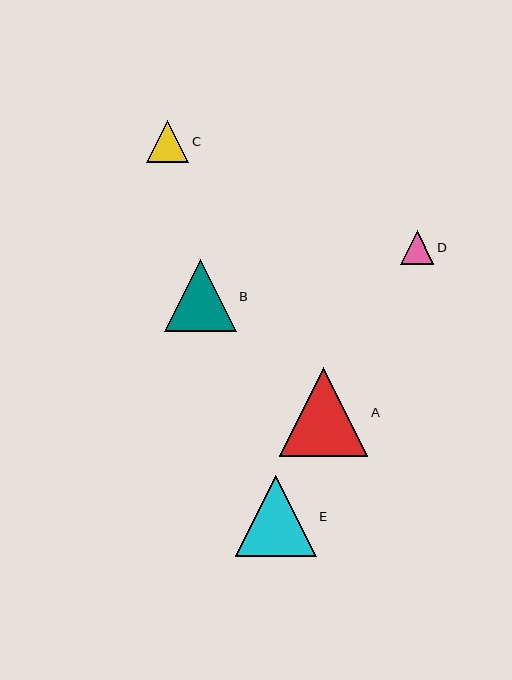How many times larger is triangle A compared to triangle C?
Triangle A is approximately 2.1 times the size of triangle C.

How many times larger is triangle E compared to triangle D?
Triangle E is approximately 2.4 times the size of triangle D.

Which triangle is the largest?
Triangle A is the largest with a size of approximately 89 pixels.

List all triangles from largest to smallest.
From largest to smallest: A, E, B, C, D.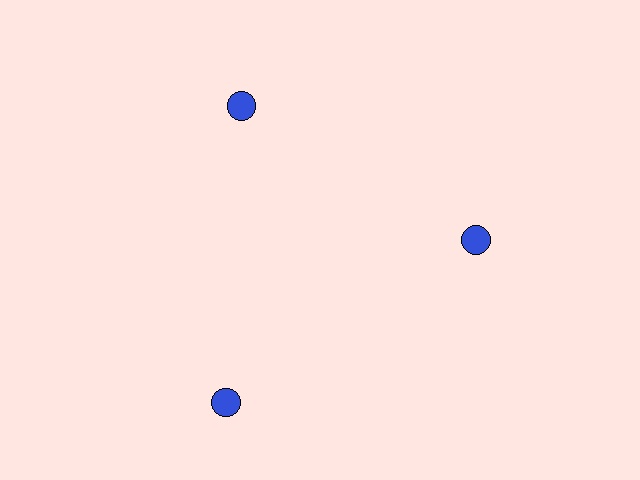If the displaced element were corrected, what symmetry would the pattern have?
It would have 3-fold rotational symmetry — the pattern would map onto itself every 120 degrees.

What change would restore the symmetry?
The symmetry would be restored by moving it inward, back onto the ring so that all 3 circles sit at equal angles and equal distance from the center.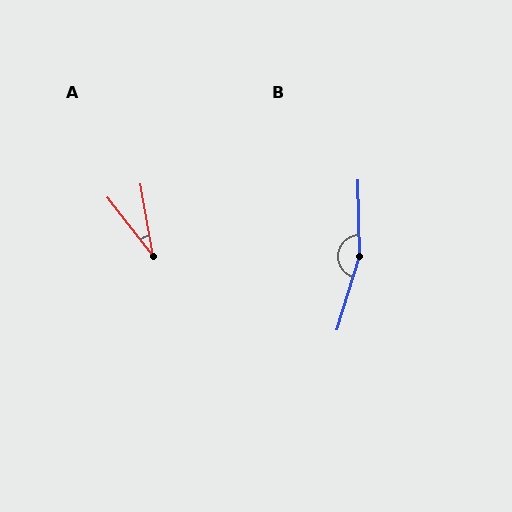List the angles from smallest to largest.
A (28°), B (162°).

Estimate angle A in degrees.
Approximately 28 degrees.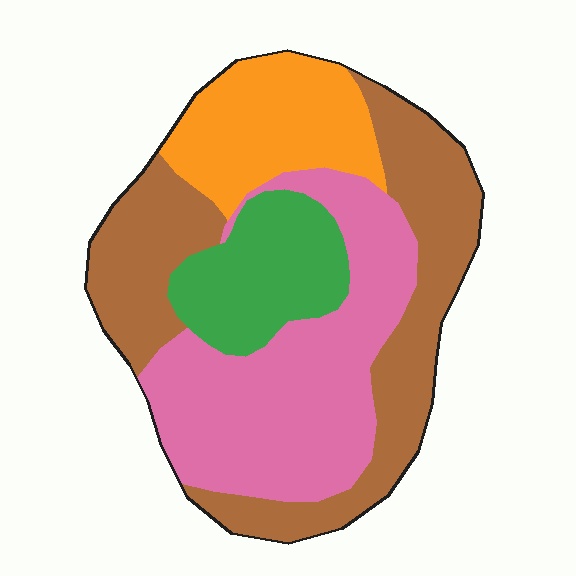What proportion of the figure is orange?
Orange takes up between a sixth and a third of the figure.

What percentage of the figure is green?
Green covers about 15% of the figure.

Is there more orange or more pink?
Pink.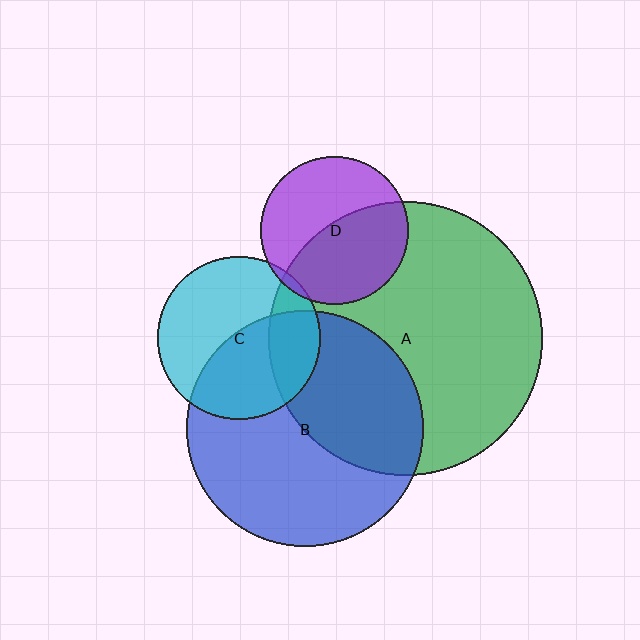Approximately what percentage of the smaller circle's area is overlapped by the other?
Approximately 5%.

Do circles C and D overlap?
Yes.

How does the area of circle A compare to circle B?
Approximately 1.3 times.